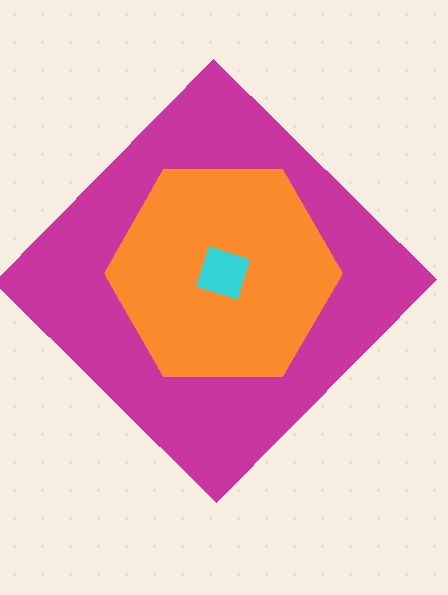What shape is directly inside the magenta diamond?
The orange hexagon.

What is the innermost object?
The cyan diamond.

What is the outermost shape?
The magenta diamond.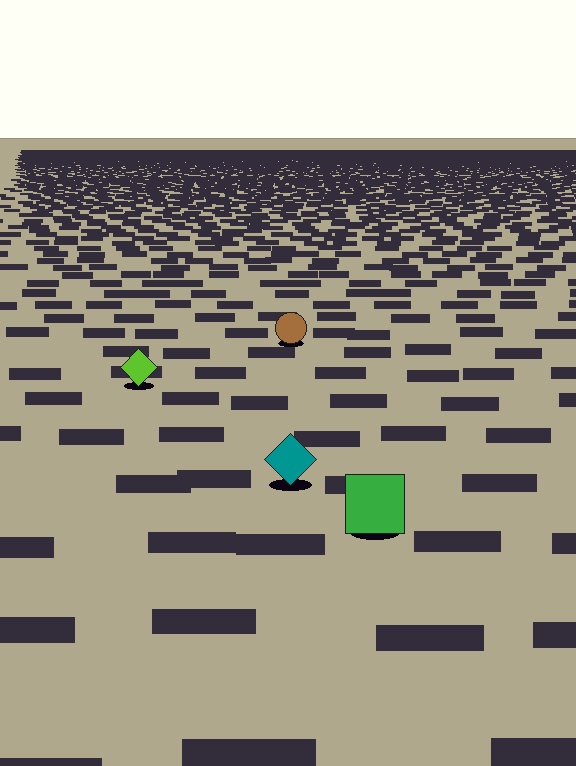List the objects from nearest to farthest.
From nearest to farthest: the green square, the teal diamond, the lime diamond, the brown circle.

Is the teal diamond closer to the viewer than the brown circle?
Yes. The teal diamond is closer — you can tell from the texture gradient: the ground texture is coarser near it.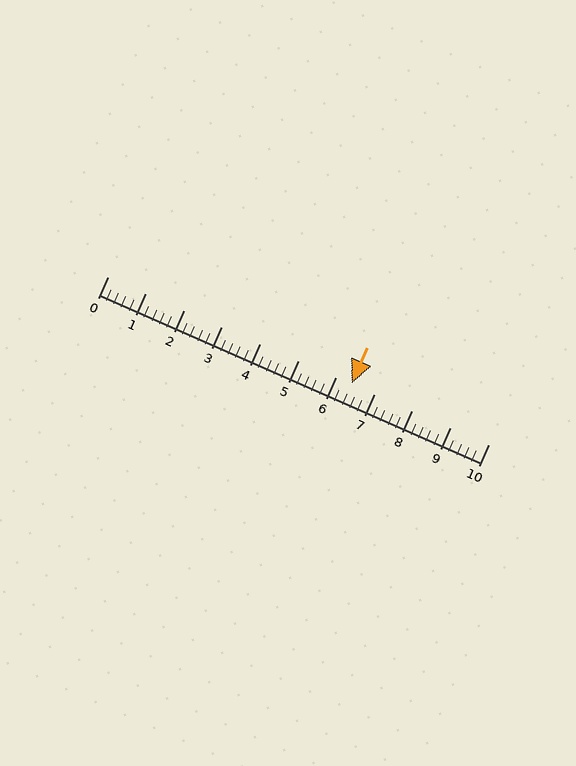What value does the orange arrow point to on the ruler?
The orange arrow points to approximately 6.4.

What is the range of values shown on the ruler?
The ruler shows values from 0 to 10.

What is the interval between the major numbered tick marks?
The major tick marks are spaced 1 units apart.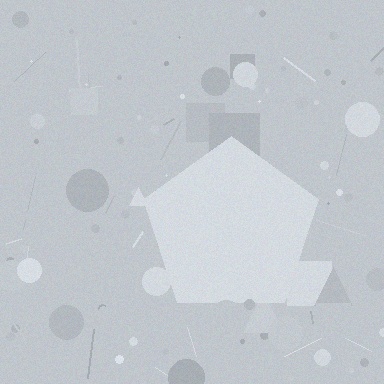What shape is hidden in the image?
A pentagon is hidden in the image.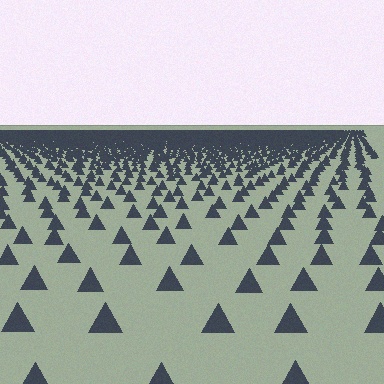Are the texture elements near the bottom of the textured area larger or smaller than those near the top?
Larger. Near the bottom, elements are closer to the viewer and appear at a bigger on-screen size.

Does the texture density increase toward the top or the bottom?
Density increases toward the top.